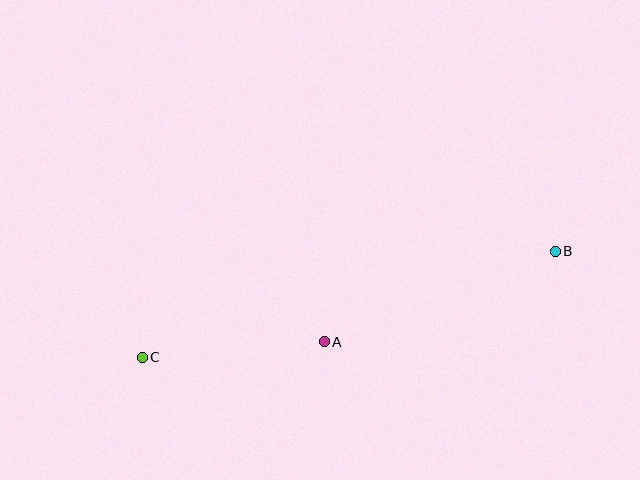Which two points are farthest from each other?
Points B and C are farthest from each other.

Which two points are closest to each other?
Points A and C are closest to each other.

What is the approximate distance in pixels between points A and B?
The distance between A and B is approximately 248 pixels.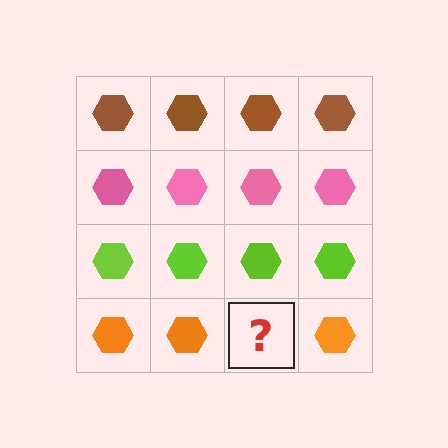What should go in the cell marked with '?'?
The missing cell should contain an orange hexagon.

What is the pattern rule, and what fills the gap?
The rule is that each row has a consistent color. The gap should be filled with an orange hexagon.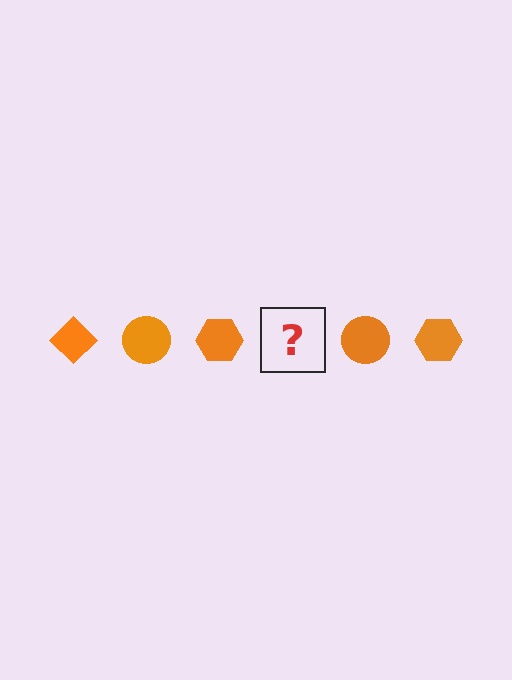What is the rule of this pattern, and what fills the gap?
The rule is that the pattern cycles through diamond, circle, hexagon shapes in orange. The gap should be filled with an orange diamond.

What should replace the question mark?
The question mark should be replaced with an orange diamond.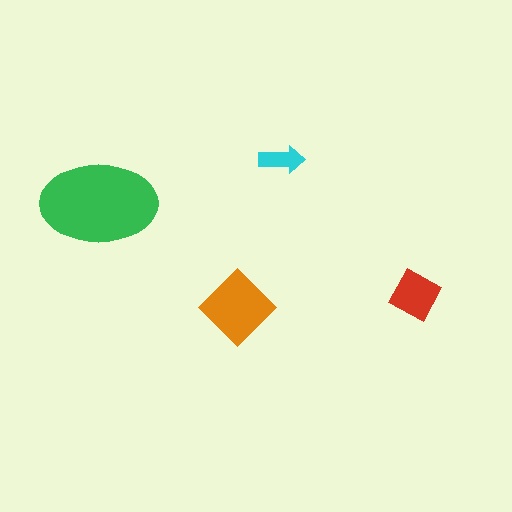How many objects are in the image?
There are 4 objects in the image.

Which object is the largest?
The green ellipse.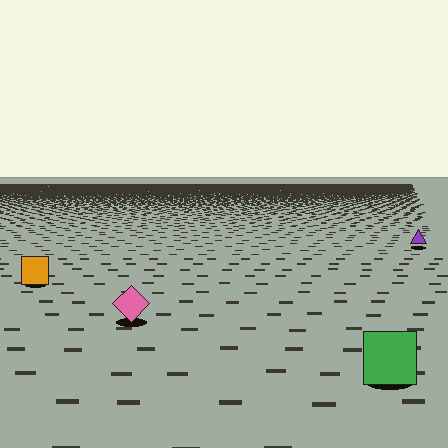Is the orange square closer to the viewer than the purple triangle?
Yes. The orange square is closer — you can tell from the texture gradient: the ground texture is coarser near it.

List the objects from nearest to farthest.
From nearest to farthest: the green square, the pink diamond, the orange square, the purple triangle.